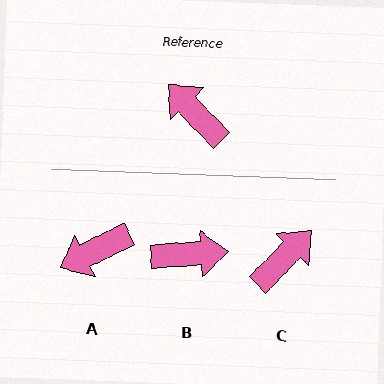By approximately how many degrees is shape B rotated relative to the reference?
Approximately 130 degrees clockwise.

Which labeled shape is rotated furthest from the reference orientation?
B, about 130 degrees away.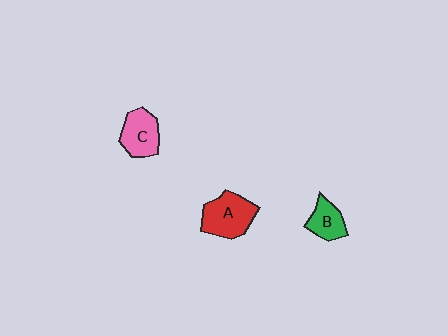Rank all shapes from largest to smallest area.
From largest to smallest: A (red), C (pink), B (green).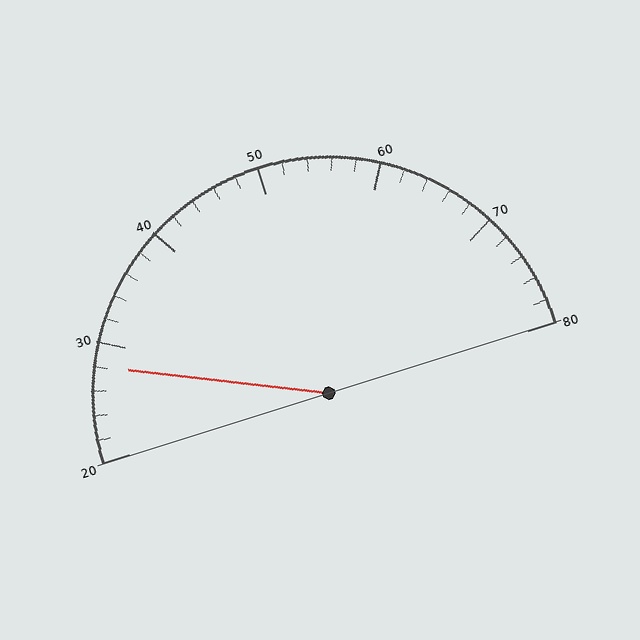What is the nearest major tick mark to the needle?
The nearest major tick mark is 30.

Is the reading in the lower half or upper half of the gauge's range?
The reading is in the lower half of the range (20 to 80).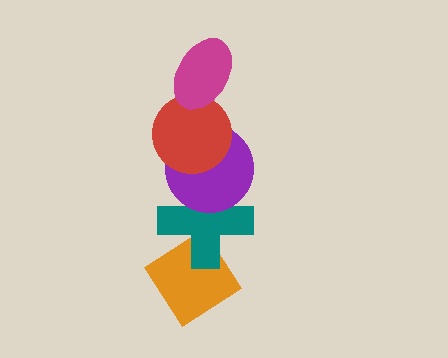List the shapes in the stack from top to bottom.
From top to bottom: the magenta ellipse, the red circle, the purple circle, the teal cross, the orange diamond.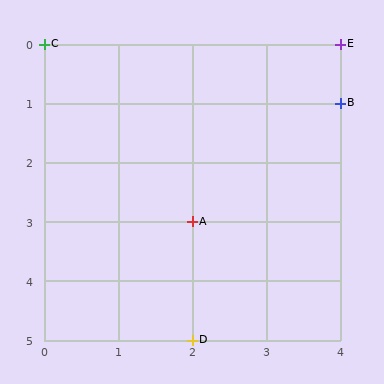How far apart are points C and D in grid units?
Points C and D are 2 columns and 5 rows apart (about 5.4 grid units diagonally).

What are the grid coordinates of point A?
Point A is at grid coordinates (2, 3).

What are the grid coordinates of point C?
Point C is at grid coordinates (0, 0).